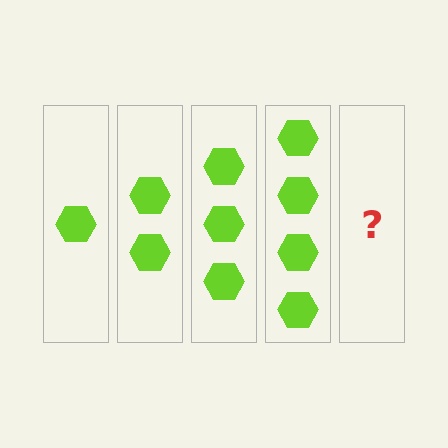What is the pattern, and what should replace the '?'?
The pattern is that each step adds one more hexagon. The '?' should be 5 hexagons.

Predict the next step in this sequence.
The next step is 5 hexagons.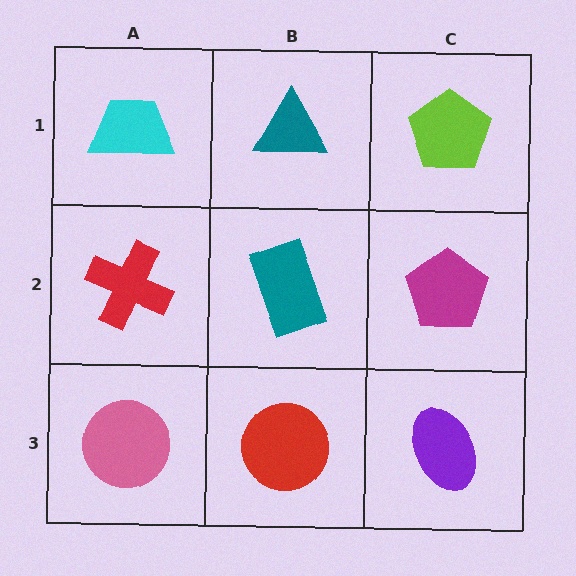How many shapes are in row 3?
3 shapes.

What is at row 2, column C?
A magenta pentagon.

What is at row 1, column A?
A cyan trapezoid.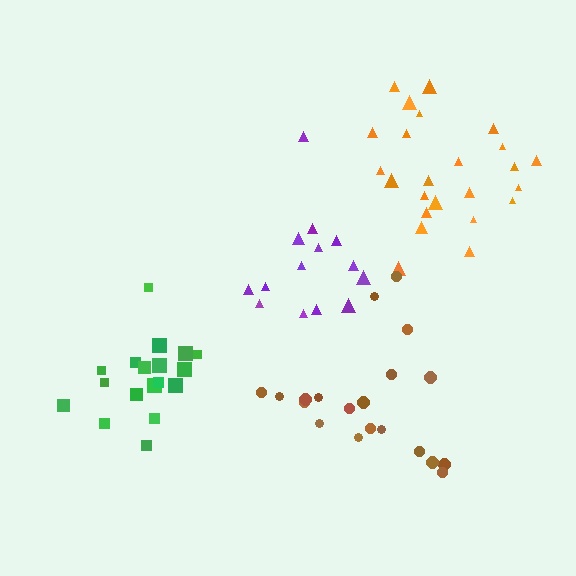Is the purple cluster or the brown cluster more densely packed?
Purple.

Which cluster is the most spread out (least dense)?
Brown.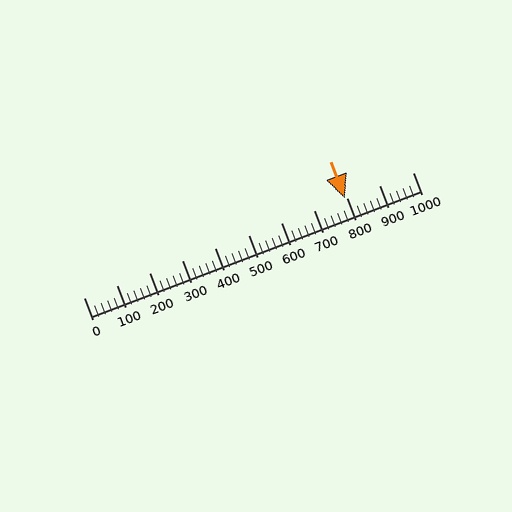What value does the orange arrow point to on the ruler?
The orange arrow points to approximately 793.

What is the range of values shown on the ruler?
The ruler shows values from 0 to 1000.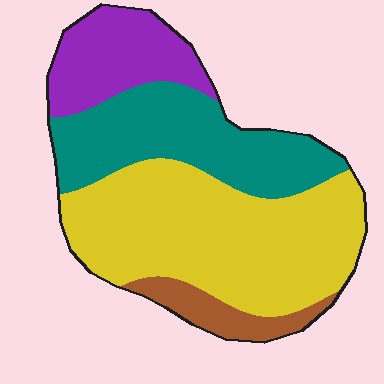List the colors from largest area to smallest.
From largest to smallest: yellow, teal, purple, brown.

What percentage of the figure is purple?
Purple covers 16% of the figure.